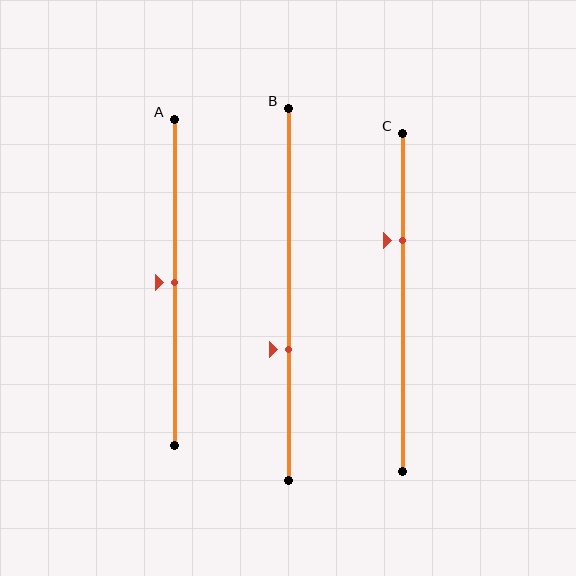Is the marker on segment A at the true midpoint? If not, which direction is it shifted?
Yes, the marker on segment A is at the true midpoint.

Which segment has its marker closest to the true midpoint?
Segment A has its marker closest to the true midpoint.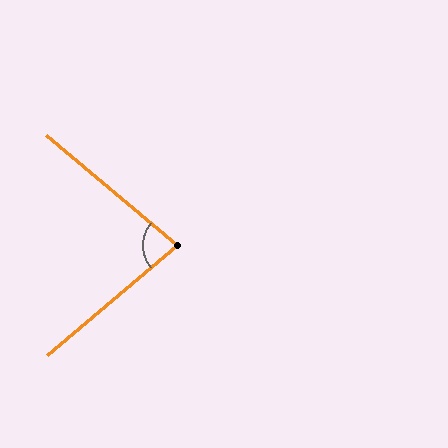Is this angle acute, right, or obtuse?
It is acute.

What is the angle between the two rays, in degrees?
Approximately 80 degrees.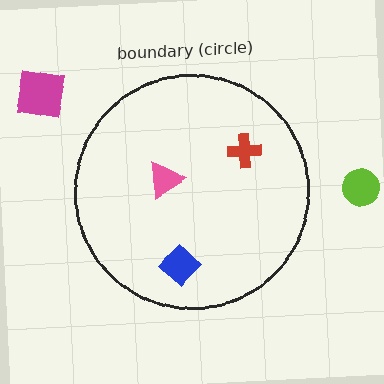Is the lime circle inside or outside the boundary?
Outside.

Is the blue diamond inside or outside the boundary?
Inside.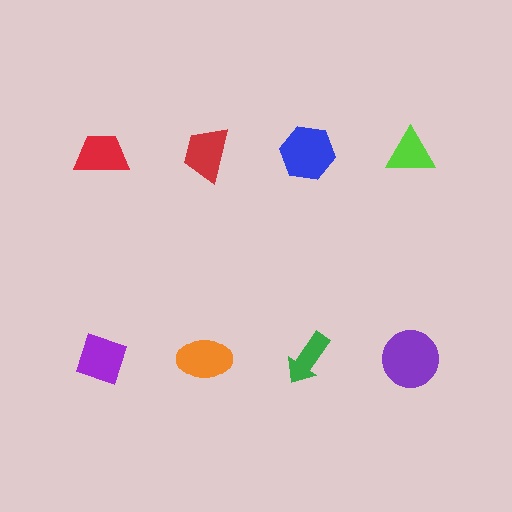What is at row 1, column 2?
A red trapezoid.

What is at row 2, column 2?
An orange ellipse.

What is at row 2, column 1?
A purple diamond.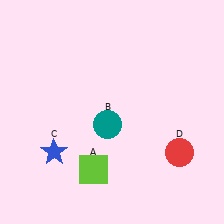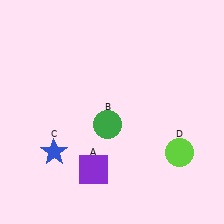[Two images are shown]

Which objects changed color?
A changed from lime to purple. B changed from teal to green. D changed from red to lime.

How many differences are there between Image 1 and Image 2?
There are 3 differences between the two images.